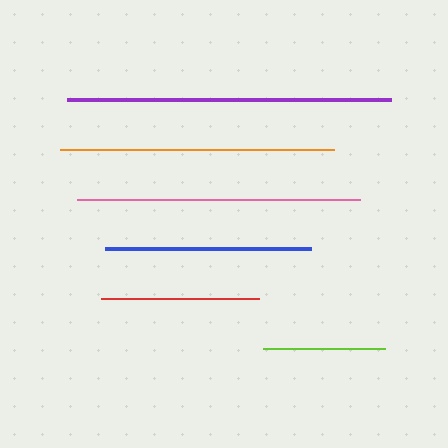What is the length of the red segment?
The red segment is approximately 158 pixels long.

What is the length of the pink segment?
The pink segment is approximately 282 pixels long.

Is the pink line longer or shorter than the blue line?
The pink line is longer than the blue line.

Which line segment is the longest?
The purple line is the longest at approximately 324 pixels.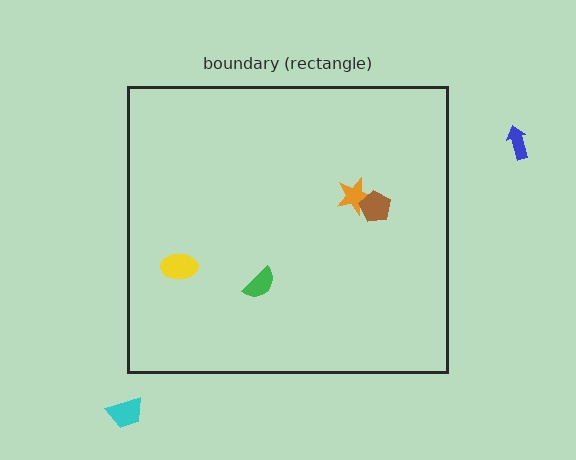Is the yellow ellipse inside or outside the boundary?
Inside.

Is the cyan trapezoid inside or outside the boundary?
Outside.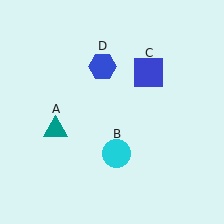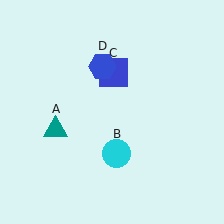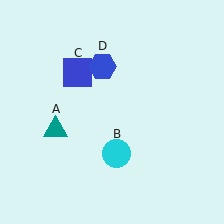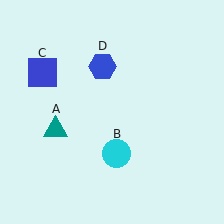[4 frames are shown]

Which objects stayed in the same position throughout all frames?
Teal triangle (object A) and cyan circle (object B) and blue hexagon (object D) remained stationary.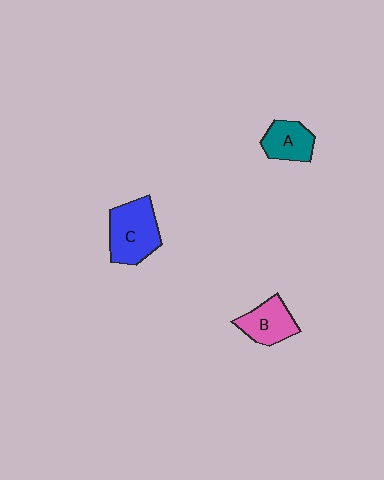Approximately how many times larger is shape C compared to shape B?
Approximately 1.4 times.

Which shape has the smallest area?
Shape A (teal).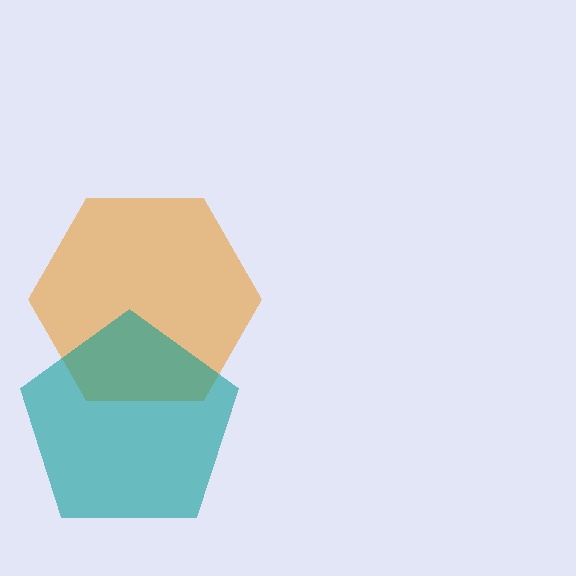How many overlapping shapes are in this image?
There are 2 overlapping shapes in the image.